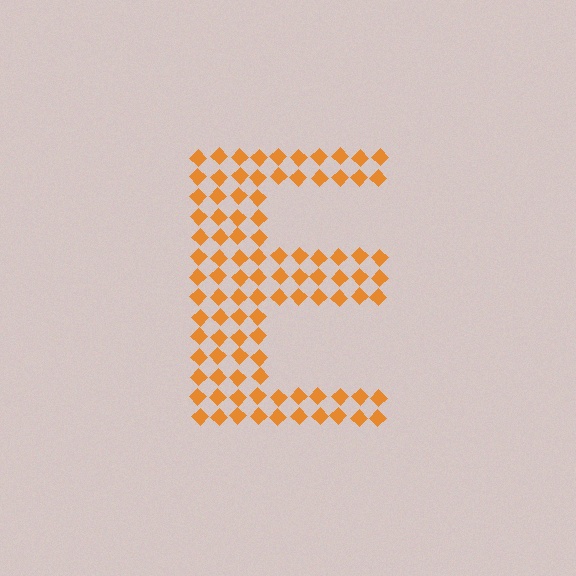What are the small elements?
The small elements are diamonds.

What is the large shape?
The large shape is the letter E.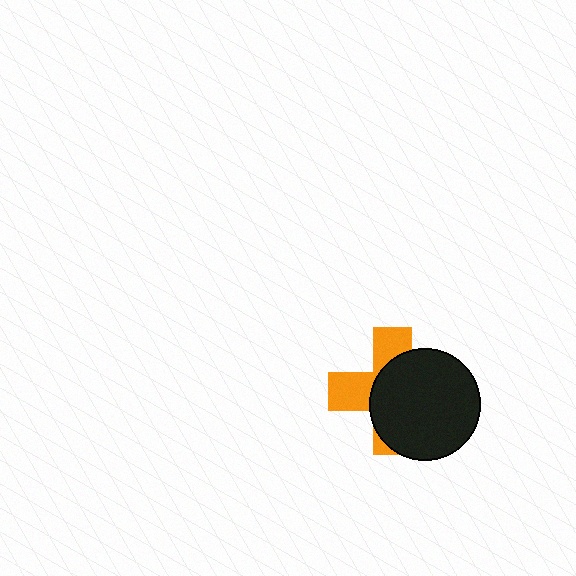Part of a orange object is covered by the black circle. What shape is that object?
It is a cross.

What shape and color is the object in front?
The object in front is a black circle.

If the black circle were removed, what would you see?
You would see the complete orange cross.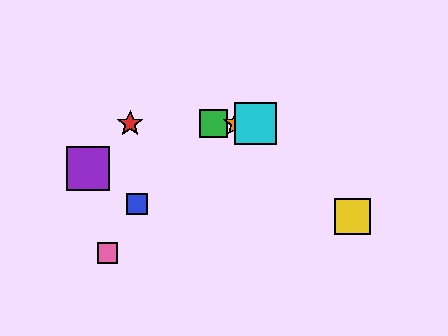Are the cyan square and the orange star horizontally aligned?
Yes, both are at y≈124.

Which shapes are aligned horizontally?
The red star, the green square, the orange star, the cyan square are aligned horizontally.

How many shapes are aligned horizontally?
4 shapes (the red star, the green square, the orange star, the cyan square) are aligned horizontally.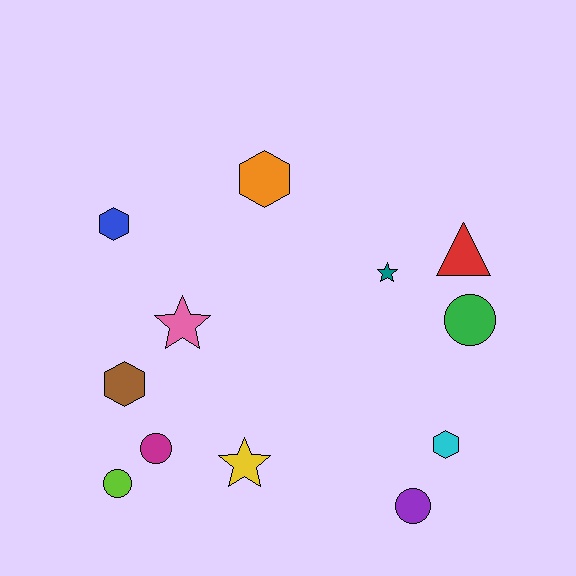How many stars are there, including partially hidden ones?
There are 3 stars.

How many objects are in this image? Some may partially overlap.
There are 12 objects.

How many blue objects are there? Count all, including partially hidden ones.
There is 1 blue object.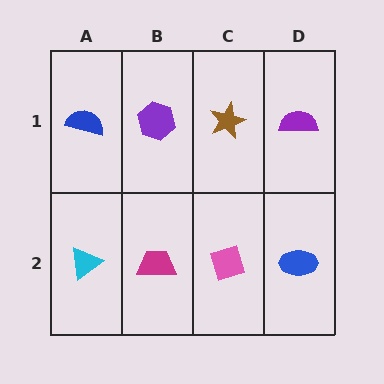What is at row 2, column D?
A blue ellipse.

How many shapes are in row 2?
4 shapes.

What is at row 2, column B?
A magenta trapezoid.